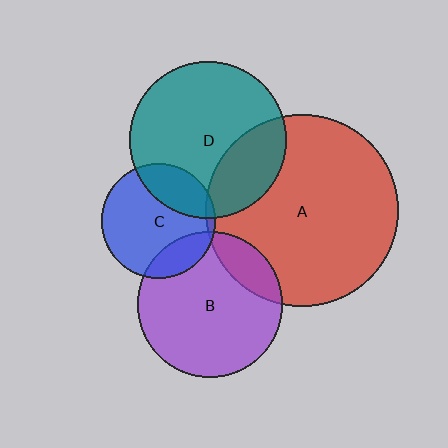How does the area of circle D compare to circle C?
Approximately 1.9 times.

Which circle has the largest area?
Circle A (red).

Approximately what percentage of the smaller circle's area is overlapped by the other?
Approximately 25%.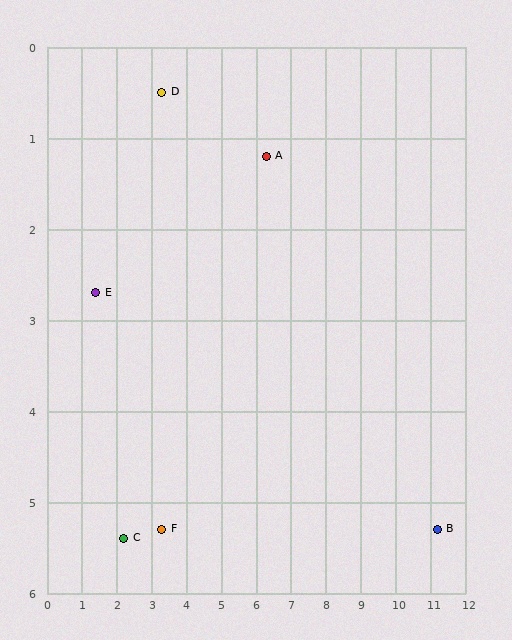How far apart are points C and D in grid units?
Points C and D are about 5.0 grid units apart.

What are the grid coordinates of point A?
Point A is at approximately (6.3, 1.2).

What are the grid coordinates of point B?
Point B is at approximately (11.2, 5.3).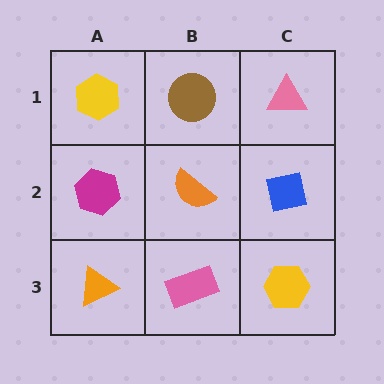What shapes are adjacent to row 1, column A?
A magenta hexagon (row 2, column A), a brown circle (row 1, column B).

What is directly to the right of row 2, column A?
An orange semicircle.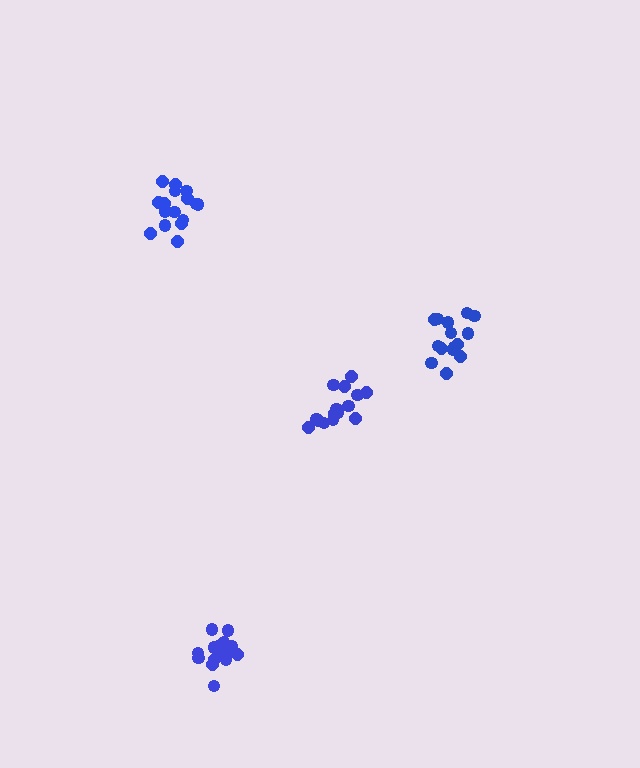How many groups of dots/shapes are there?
There are 4 groups.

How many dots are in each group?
Group 1: 15 dots, Group 2: 16 dots, Group 3: 15 dots, Group 4: 17 dots (63 total).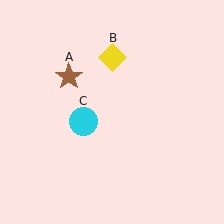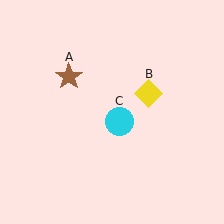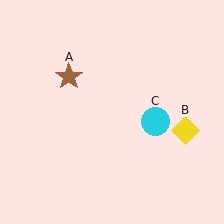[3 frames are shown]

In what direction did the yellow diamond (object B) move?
The yellow diamond (object B) moved down and to the right.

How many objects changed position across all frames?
2 objects changed position: yellow diamond (object B), cyan circle (object C).